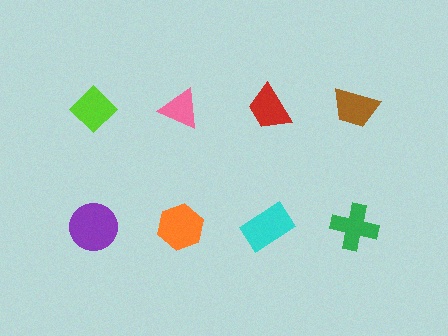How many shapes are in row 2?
4 shapes.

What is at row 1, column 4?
A brown trapezoid.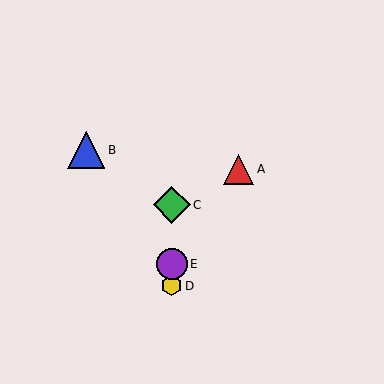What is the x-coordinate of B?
Object B is at x≈86.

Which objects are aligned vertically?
Objects C, D, E are aligned vertically.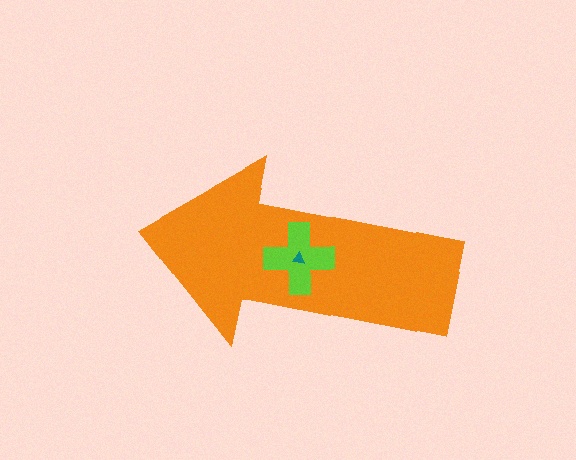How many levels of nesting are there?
3.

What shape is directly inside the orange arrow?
The lime cross.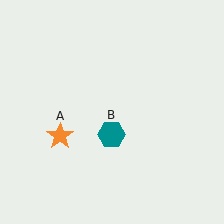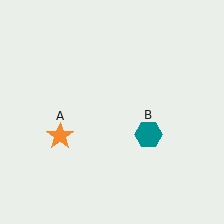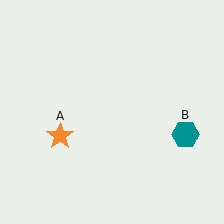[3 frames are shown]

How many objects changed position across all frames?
1 object changed position: teal hexagon (object B).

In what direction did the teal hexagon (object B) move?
The teal hexagon (object B) moved right.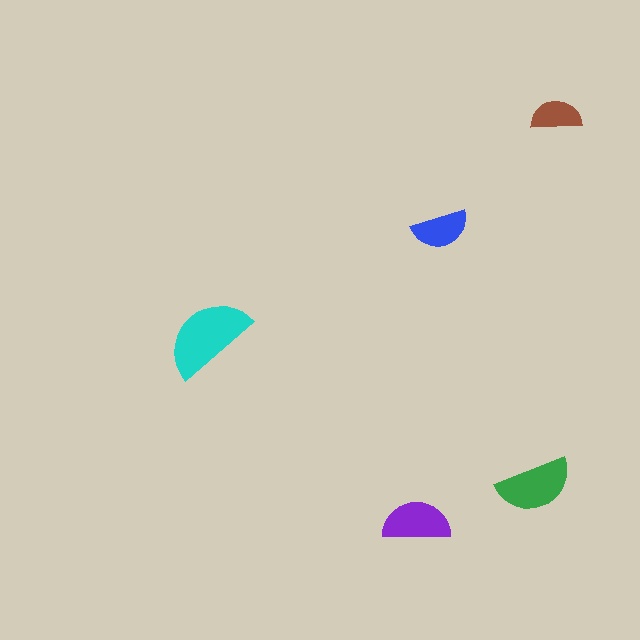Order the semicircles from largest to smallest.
the cyan one, the green one, the purple one, the blue one, the brown one.